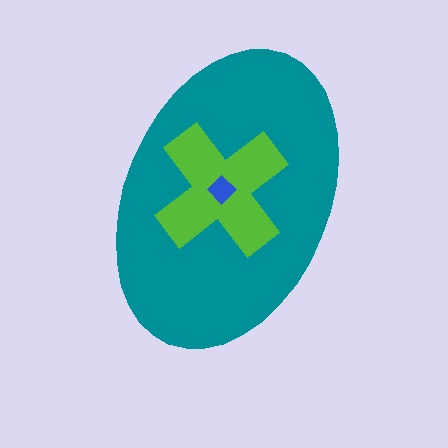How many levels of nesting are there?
3.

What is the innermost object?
The blue diamond.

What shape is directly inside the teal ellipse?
The lime cross.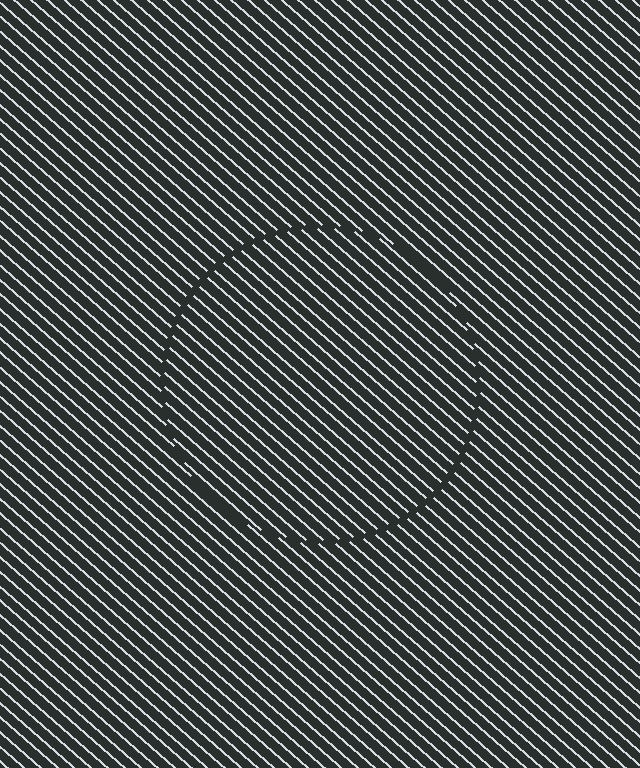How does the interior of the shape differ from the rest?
The interior of the shape contains the same grating, shifted by half a period — the contour is defined by the phase discontinuity where line-ends from the inner and outer gratings abut.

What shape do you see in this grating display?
An illusory circle. The interior of the shape contains the same grating, shifted by half a period — the contour is defined by the phase discontinuity where line-ends from the inner and outer gratings abut.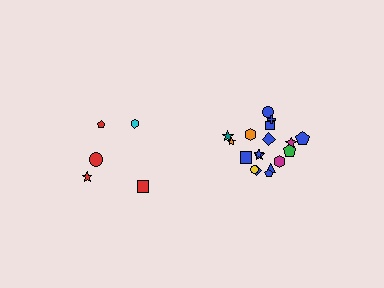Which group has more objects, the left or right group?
The right group.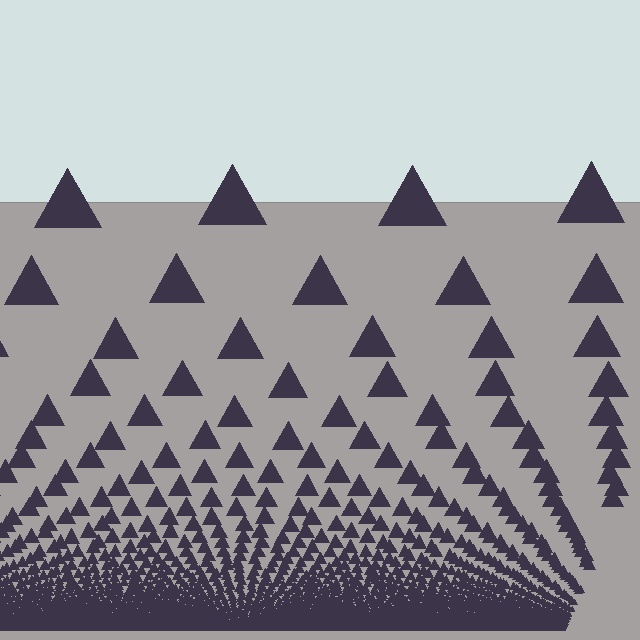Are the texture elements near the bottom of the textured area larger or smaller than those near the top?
Smaller. The gradient is inverted — elements near the bottom are smaller and denser.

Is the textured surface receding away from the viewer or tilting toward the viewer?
The surface appears to tilt toward the viewer. Texture elements get larger and sparser toward the top.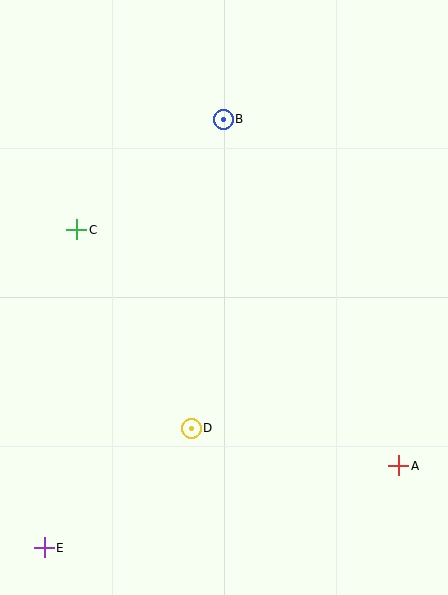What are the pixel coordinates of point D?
Point D is at (191, 428).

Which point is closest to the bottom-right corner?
Point A is closest to the bottom-right corner.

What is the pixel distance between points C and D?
The distance between C and D is 229 pixels.